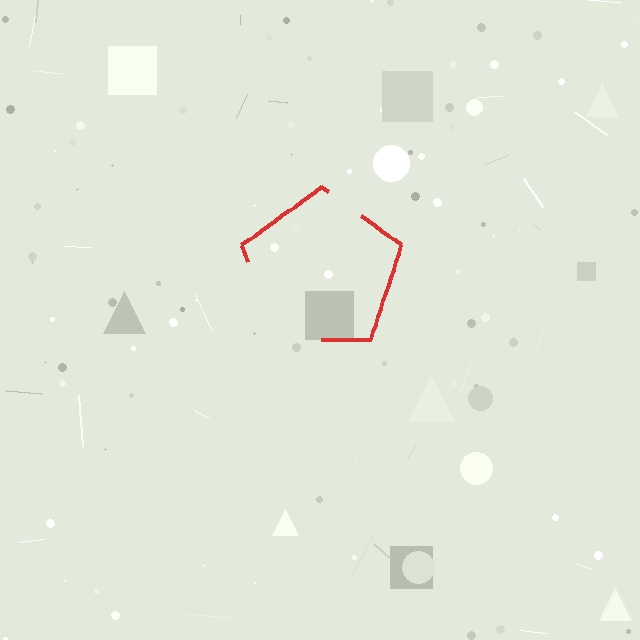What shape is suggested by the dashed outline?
The dashed outline suggests a pentagon.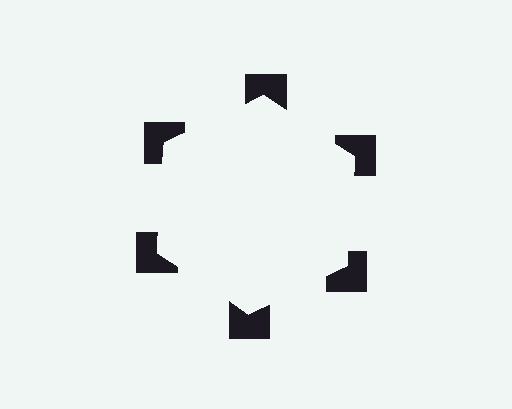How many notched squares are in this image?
There are 6 — one at each vertex of the illusory hexagon.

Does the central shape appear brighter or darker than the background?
It typically appears slightly brighter than the background, even though no actual brightness change is drawn.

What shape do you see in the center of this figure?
An illusory hexagon — its edges are inferred from the aligned wedge cuts in the notched squares, not physically drawn.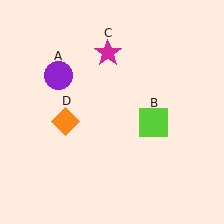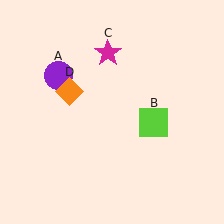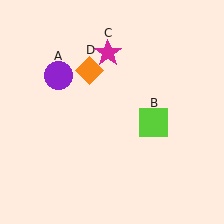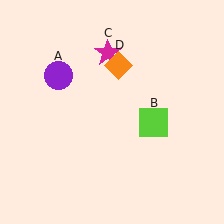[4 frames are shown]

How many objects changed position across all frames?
1 object changed position: orange diamond (object D).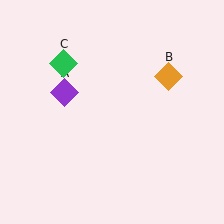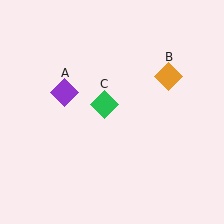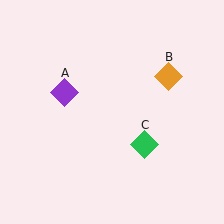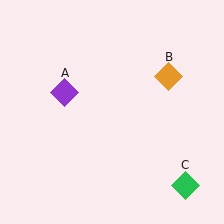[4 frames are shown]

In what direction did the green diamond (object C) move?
The green diamond (object C) moved down and to the right.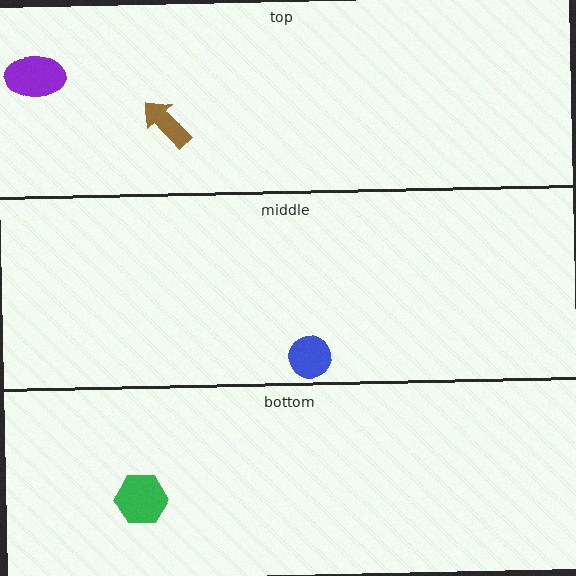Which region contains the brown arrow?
The top region.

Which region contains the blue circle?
The middle region.